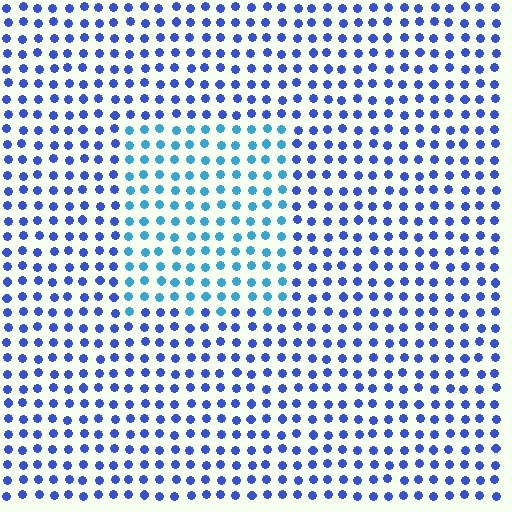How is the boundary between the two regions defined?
The boundary is defined purely by a slight shift in hue (about 35 degrees). Spacing, size, and orientation are identical on both sides.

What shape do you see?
I see a rectangle.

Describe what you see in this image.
The image is filled with small blue elements in a uniform arrangement. A rectangle-shaped region is visible where the elements are tinted to a slightly different hue, forming a subtle color boundary.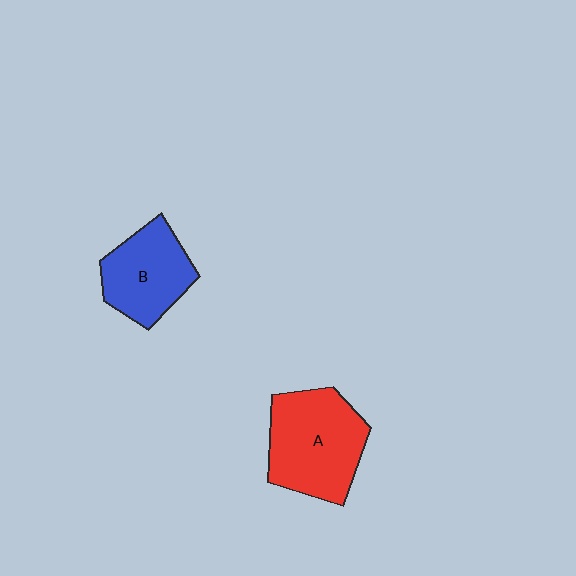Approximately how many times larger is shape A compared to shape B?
Approximately 1.3 times.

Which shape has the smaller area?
Shape B (blue).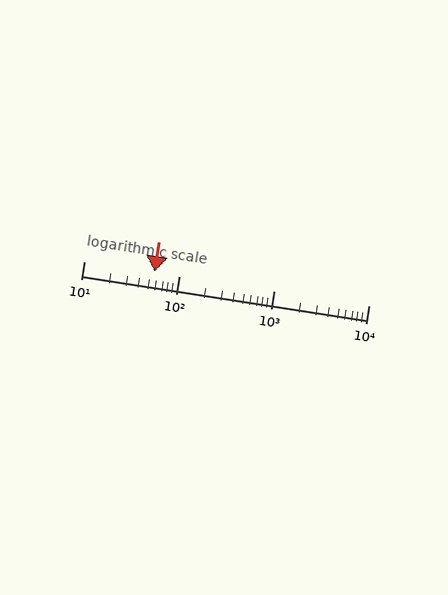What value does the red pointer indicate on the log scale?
The pointer indicates approximately 55.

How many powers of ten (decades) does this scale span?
The scale spans 3 decades, from 10 to 10000.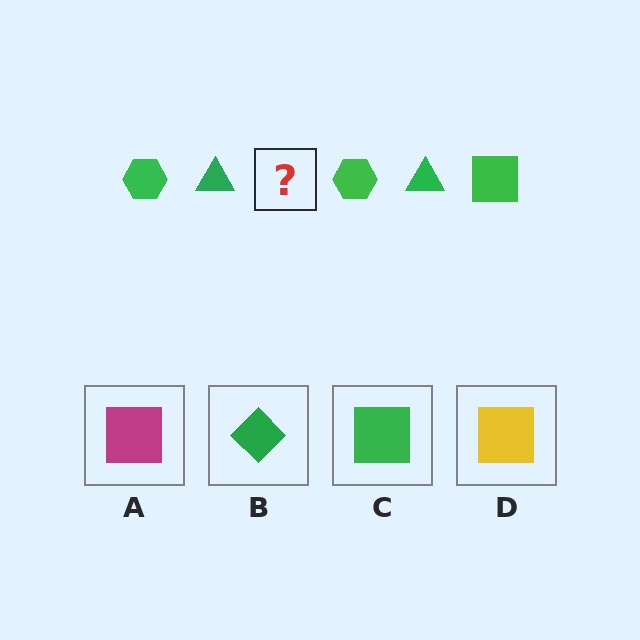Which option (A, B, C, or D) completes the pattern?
C.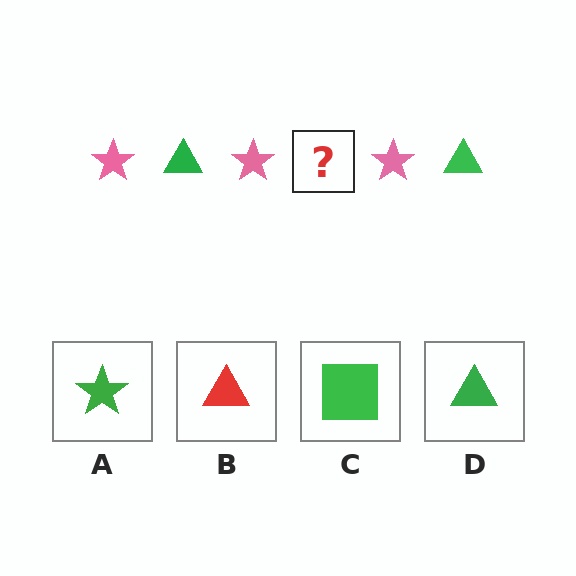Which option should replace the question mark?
Option D.